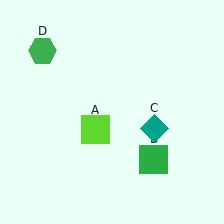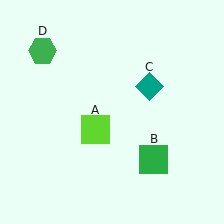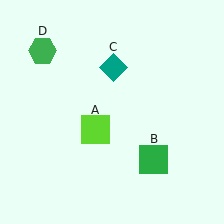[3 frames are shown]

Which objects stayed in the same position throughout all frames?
Lime square (object A) and green square (object B) and green hexagon (object D) remained stationary.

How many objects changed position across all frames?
1 object changed position: teal diamond (object C).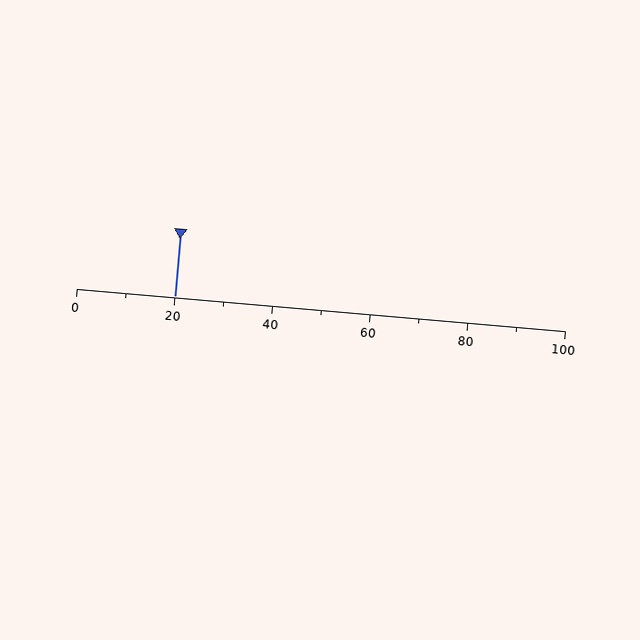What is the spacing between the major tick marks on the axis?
The major ticks are spaced 20 apart.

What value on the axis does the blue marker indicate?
The marker indicates approximately 20.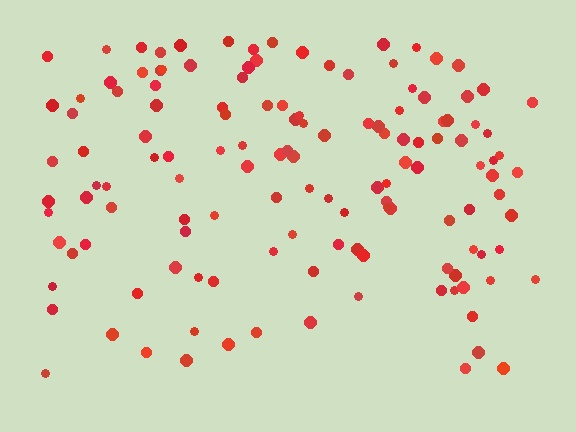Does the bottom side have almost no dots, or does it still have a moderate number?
Still a moderate number, just noticeably fewer than the top.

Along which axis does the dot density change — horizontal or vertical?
Vertical.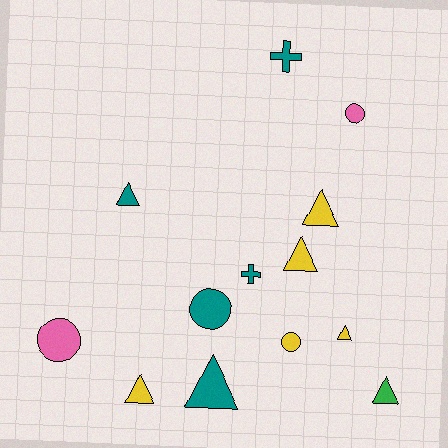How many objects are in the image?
There are 13 objects.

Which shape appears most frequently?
Triangle, with 7 objects.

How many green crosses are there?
There are no green crosses.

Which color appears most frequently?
Teal, with 5 objects.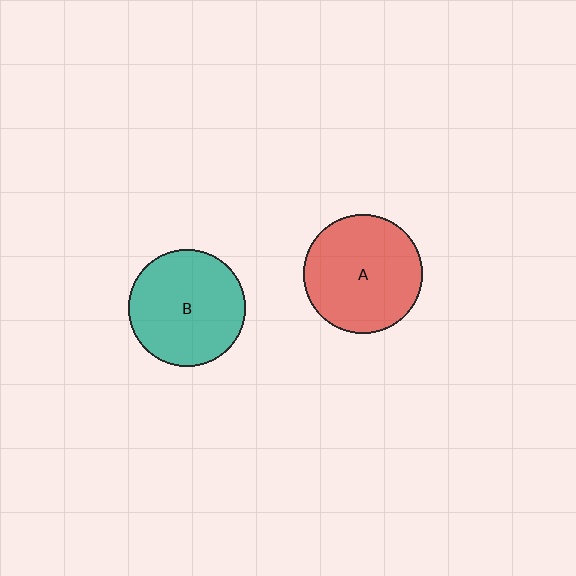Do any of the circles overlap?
No, none of the circles overlap.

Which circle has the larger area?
Circle A (red).